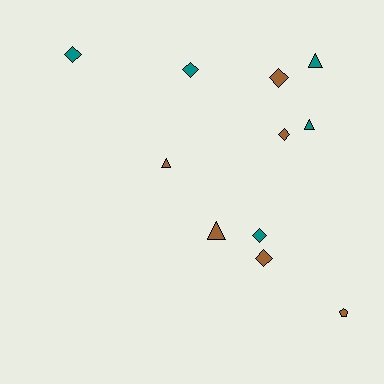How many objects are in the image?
There are 11 objects.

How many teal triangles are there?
There are 2 teal triangles.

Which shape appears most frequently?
Diamond, with 6 objects.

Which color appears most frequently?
Brown, with 6 objects.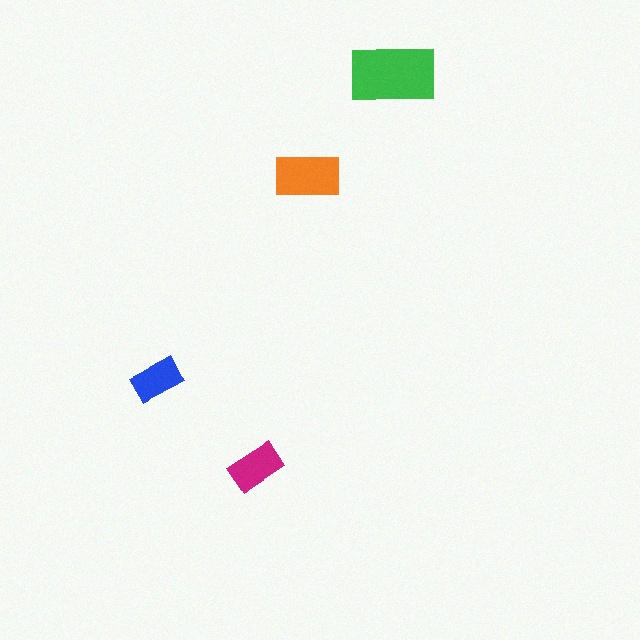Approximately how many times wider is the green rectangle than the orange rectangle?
About 1.5 times wider.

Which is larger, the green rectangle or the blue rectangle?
The green one.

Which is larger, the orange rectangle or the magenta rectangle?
The orange one.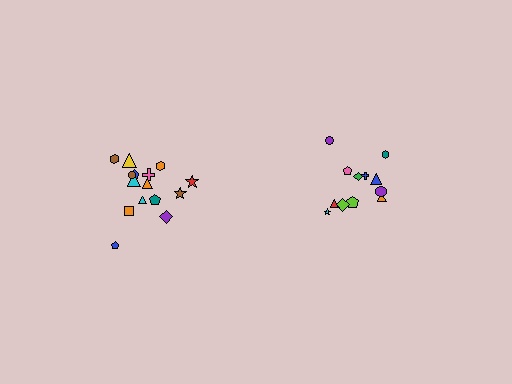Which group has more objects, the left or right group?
The left group.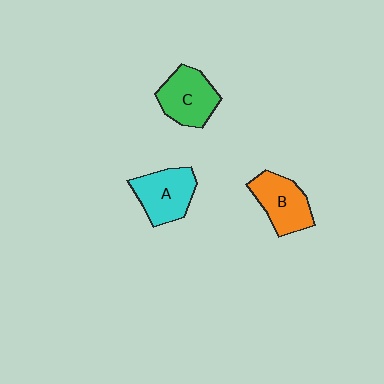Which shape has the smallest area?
Shape B (orange).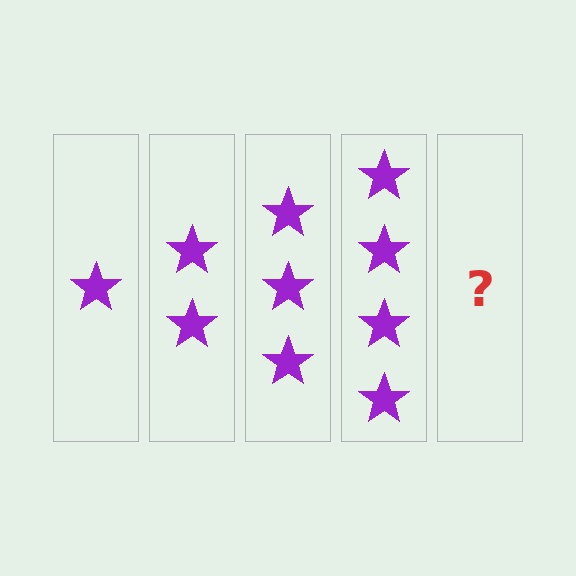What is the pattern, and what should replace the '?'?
The pattern is that each step adds one more star. The '?' should be 5 stars.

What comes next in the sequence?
The next element should be 5 stars.